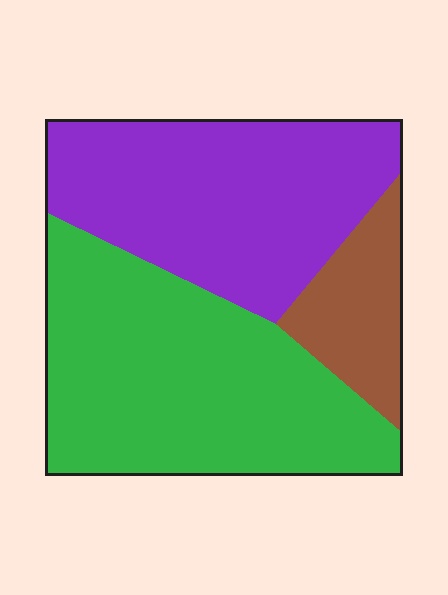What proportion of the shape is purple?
Purple covers around 40% of the shape.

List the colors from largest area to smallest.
From largest to smallest: green, purple, brown.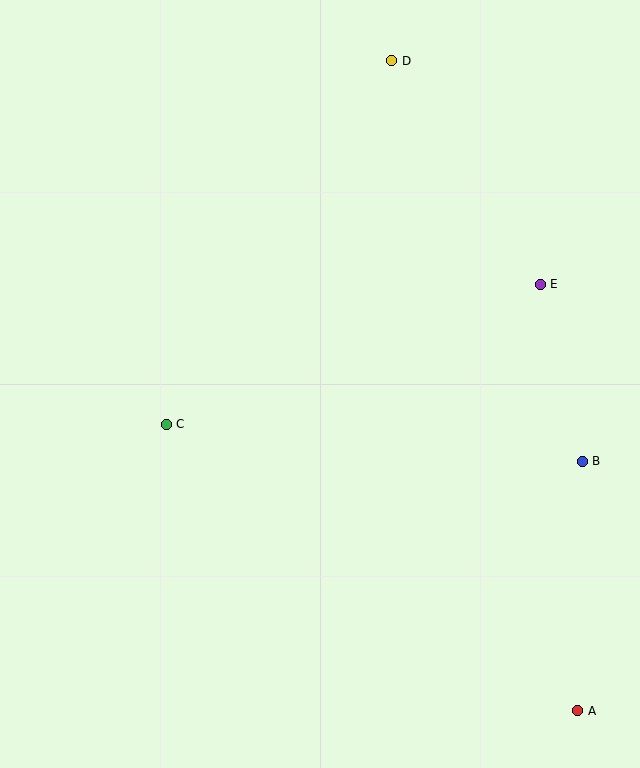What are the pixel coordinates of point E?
Point E is at (540, 284).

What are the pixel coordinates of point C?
Point C is at (166, 424).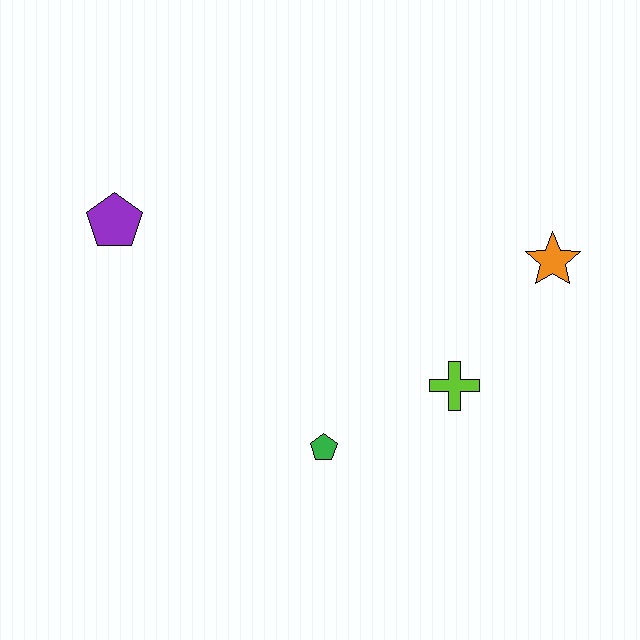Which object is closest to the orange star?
The lime cross is closest to the orange star.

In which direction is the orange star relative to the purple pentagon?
The orange star is to the right of the purple pentagon.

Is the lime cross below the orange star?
Yes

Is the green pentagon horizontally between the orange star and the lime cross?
No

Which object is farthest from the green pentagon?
The purple pentagon is farthest from the green pentagon.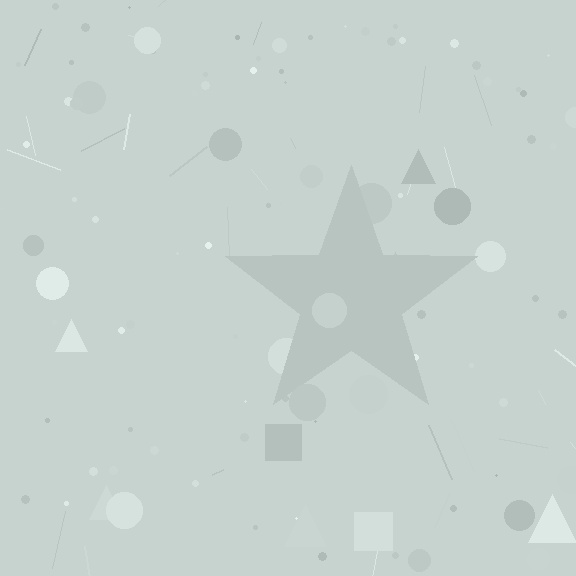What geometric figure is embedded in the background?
A star is embedded in the background.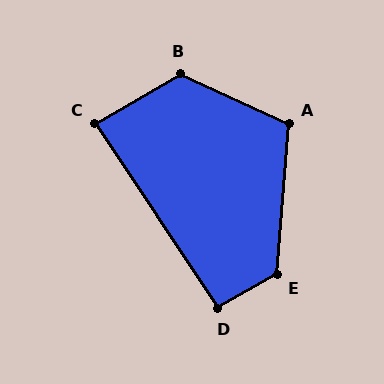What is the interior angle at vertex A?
Approximately 110 degrees (obtuse).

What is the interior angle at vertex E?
Approximately 124 degrees (obtuse).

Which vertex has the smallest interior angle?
C, at approximately 87 degrees.